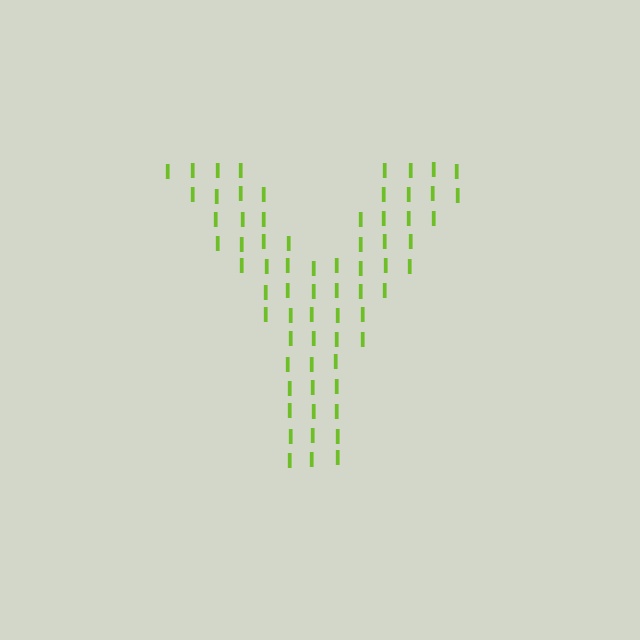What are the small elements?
The small elements are letter I's.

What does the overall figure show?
The overall figure shows the letter Y.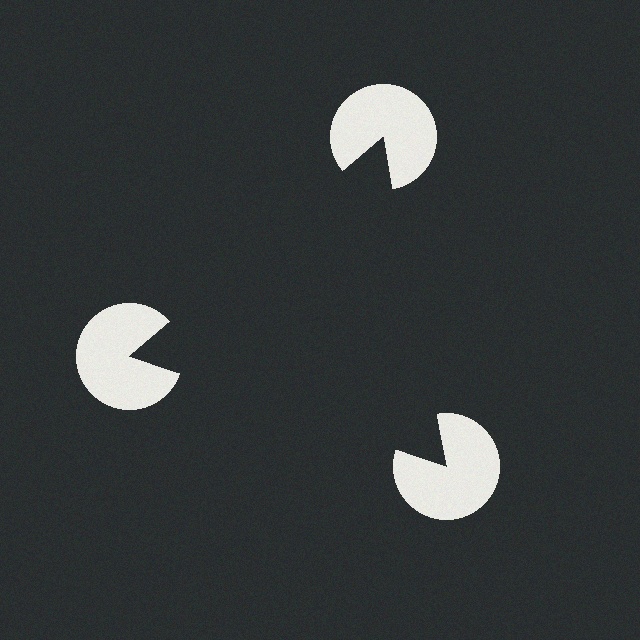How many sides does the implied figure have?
3 sides.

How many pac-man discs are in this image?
There are 3 — one at each vertex of the illusory triangle.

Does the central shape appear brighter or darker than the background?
It typically appears slightly darker than the background, even though no actual brightness change is drawn.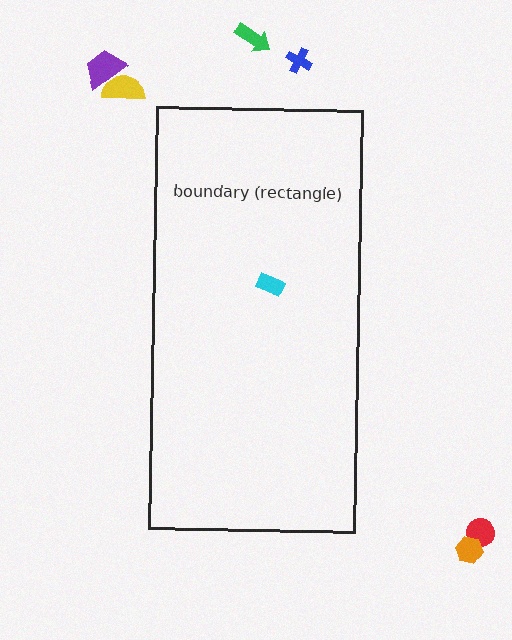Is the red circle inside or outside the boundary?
Outside.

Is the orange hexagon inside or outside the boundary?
Outside.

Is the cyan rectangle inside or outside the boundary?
Inside.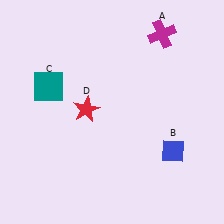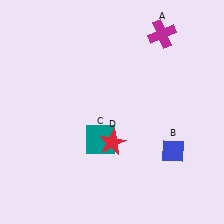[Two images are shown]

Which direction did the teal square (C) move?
The teal square (C) moved down.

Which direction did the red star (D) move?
The red star (D) moved down.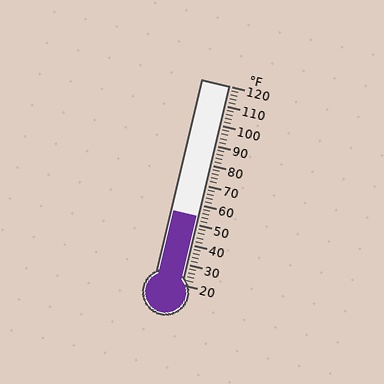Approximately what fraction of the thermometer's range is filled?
The thermometer is filled to approximately 35% of its range.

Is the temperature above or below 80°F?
The temperature is below 80°F.